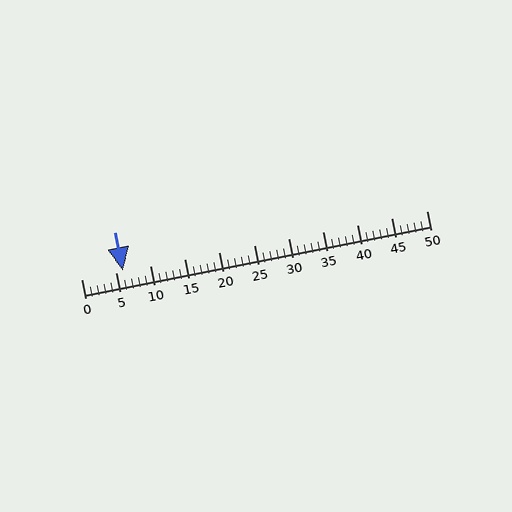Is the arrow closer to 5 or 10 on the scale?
The arrow is closer to 5.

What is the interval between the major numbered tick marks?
The major tick marks are spaced 5 units apart.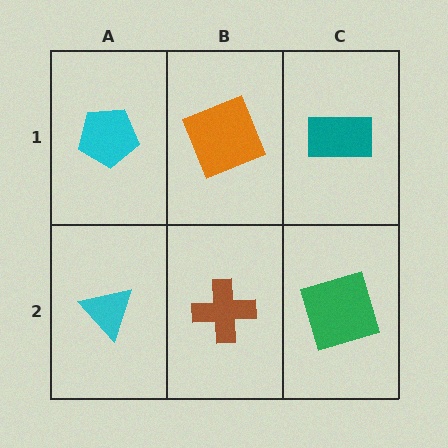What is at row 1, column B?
An orange square.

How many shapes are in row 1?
3 shapes.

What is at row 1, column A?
A cyan pentagon.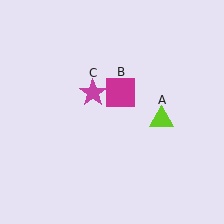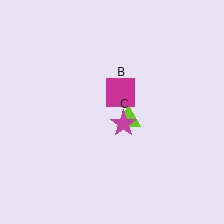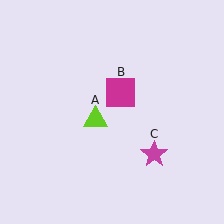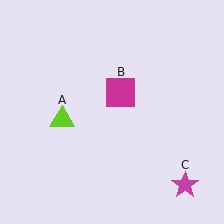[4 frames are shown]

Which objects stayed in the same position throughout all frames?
Magenta square (object B) remained stationary.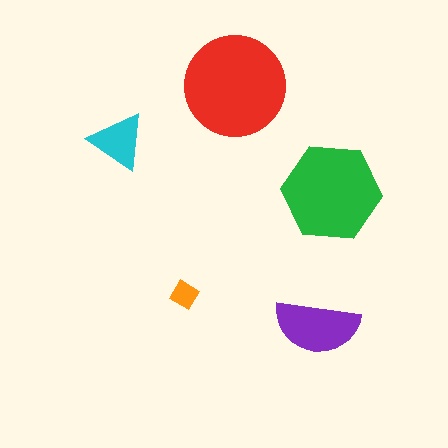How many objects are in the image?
There are 5 objects in the image.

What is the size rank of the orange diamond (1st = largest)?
5th.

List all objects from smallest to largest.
The orange diamond, the cyan triangle, the purple semicircle, the green hexagon, the red circle.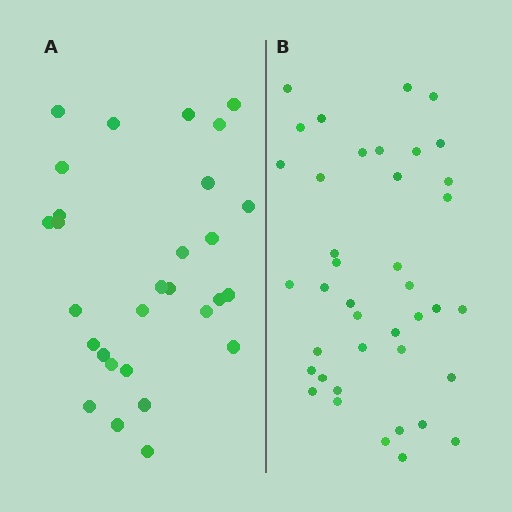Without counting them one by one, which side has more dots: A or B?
Region B (the right region) has more dots.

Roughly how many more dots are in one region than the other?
Region B has roughly 12 or so more dots than region A.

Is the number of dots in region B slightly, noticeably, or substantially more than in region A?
Region B has noticeably more, but not dramatically so. The ratio is roughly 1.4 to 1.